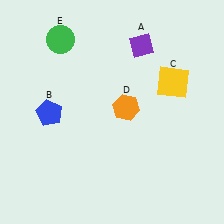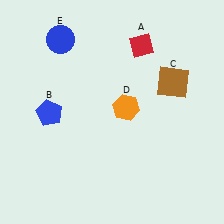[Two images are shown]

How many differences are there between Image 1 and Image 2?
There are 3 differences between the two images.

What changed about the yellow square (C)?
In Image 1, C is yellow. In Image 2, it changed to brown.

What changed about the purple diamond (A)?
In Image 1, A is purple. In Image 2, it changed to red.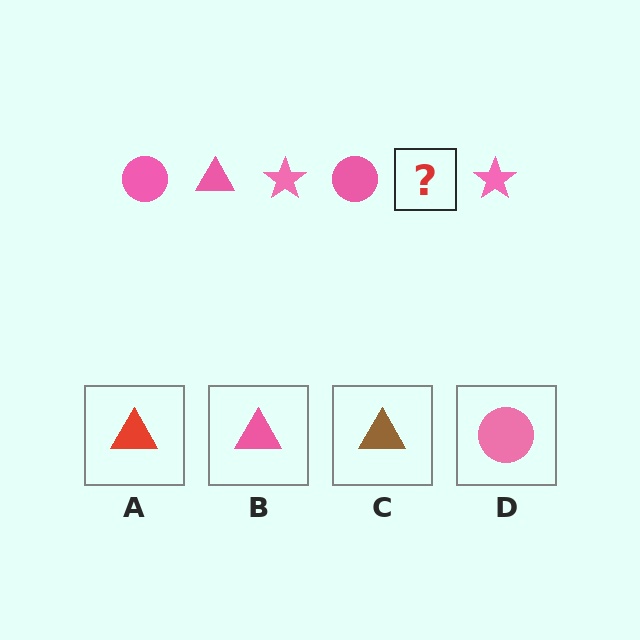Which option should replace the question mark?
Option B.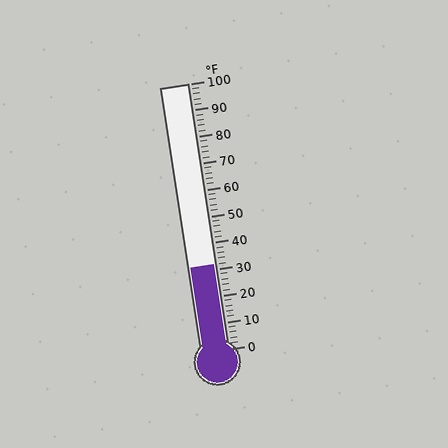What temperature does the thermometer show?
The thermometer shows approximately 32°F.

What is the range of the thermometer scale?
The thermometer scale ranges from 0°F to 100°F.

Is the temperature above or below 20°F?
The temperature is above 20°F.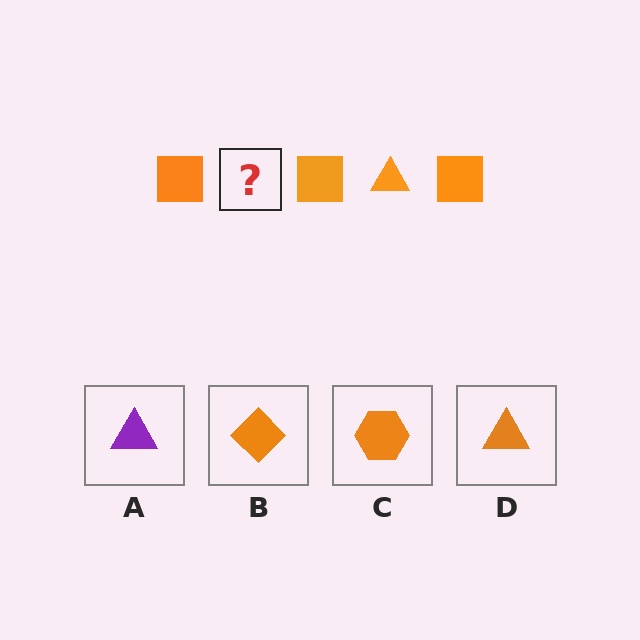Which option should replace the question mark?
Option D.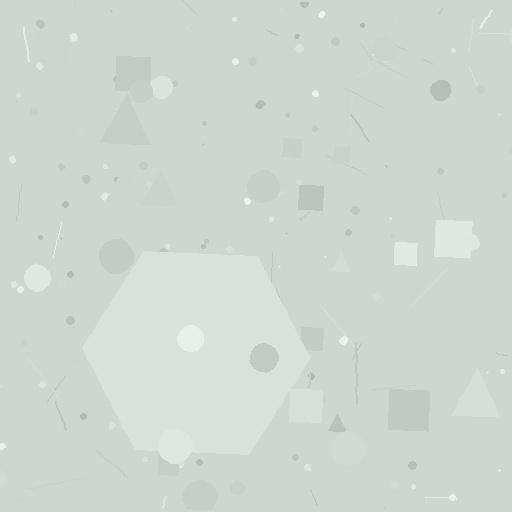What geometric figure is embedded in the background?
A hexagon is embedded in the background.